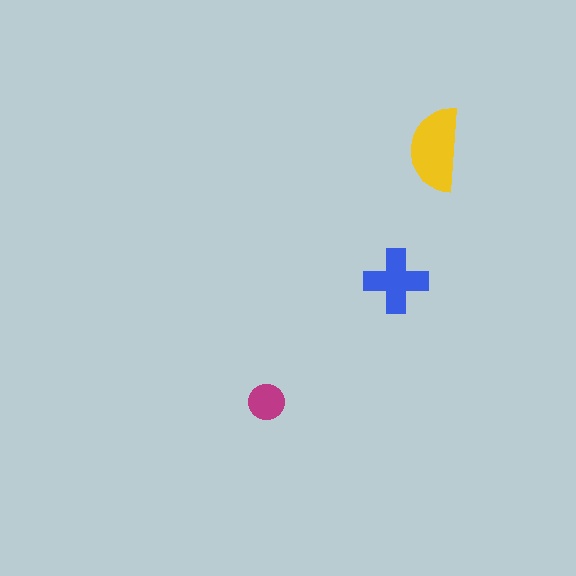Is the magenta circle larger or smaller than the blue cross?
Smaller.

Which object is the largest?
The yellow semicircle.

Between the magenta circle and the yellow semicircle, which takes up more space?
The yellow semicircle.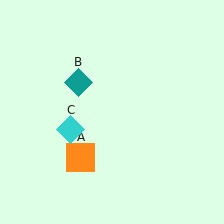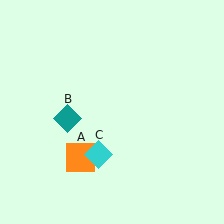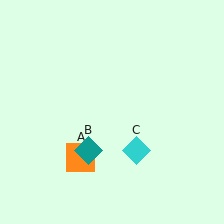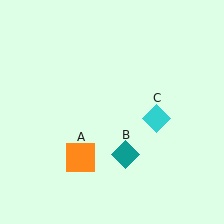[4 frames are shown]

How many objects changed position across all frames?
2 objects changed position: teal diamond (object B), cyan diamond (object C).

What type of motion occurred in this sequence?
The teal diamond (object B), cyan diamond (object C) rotated counterclockwise around the center of the scene.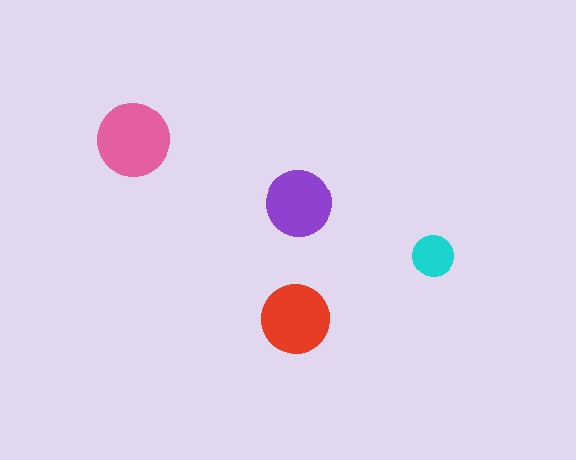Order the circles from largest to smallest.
the pink one, the red one, the purple one, the cyan one.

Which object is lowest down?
The red circle is bottommost.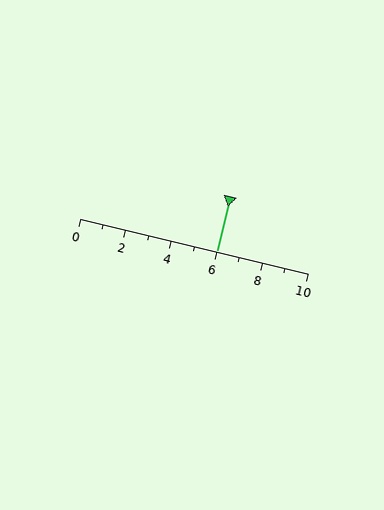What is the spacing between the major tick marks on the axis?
The major ticks are spaced 2 apart.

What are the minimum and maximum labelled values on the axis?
The axis runs from 0 to 10.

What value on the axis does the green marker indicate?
The marker indicates approximately 6.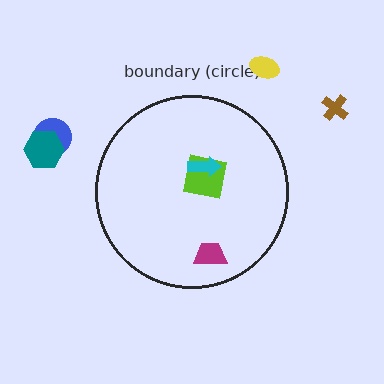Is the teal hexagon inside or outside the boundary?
Outside.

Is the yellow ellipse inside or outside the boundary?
Outside.